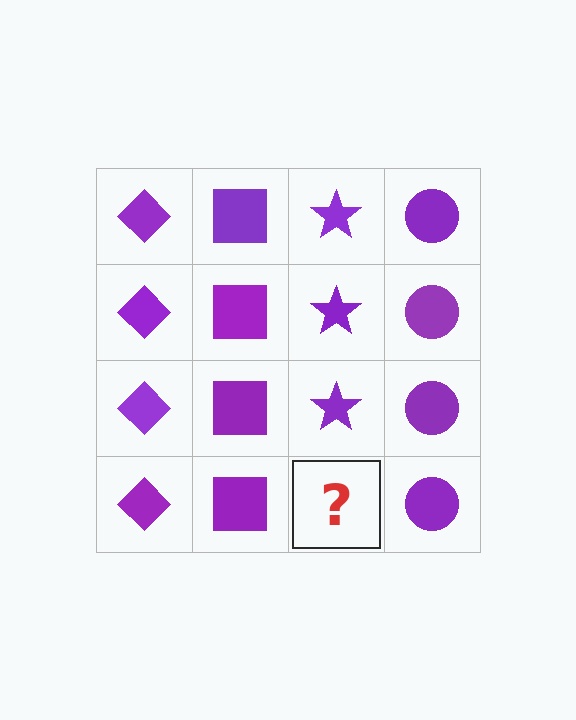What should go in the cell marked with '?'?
The missing cell should contain a purple star.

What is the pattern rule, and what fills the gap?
The rule is that each column has a consistent shape. The gap should be filled with a purple star.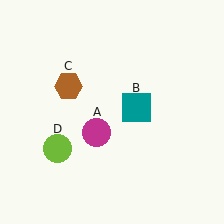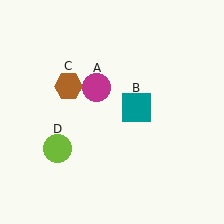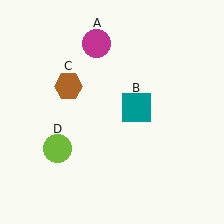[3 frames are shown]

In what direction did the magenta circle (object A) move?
The magenta circle (object A) moved up.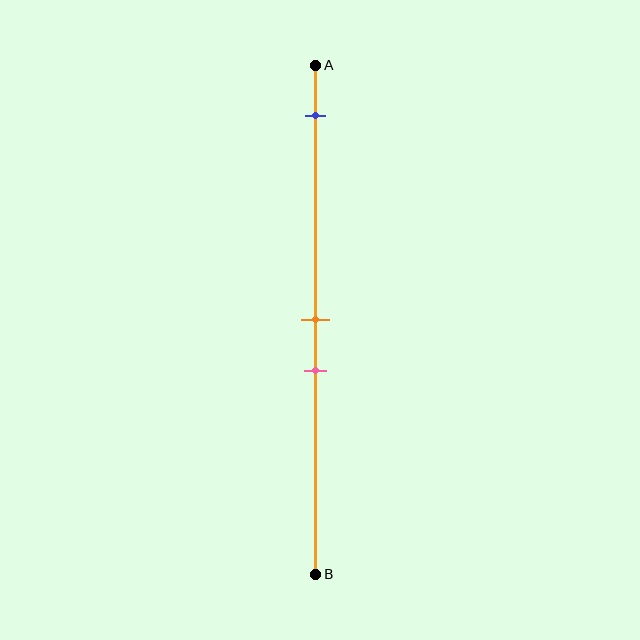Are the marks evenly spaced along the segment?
No, the marks are not evenly spaced.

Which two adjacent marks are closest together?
The orange and pink marks are the closest adjacent pair.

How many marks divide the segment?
There are 3 marks dividing the segment.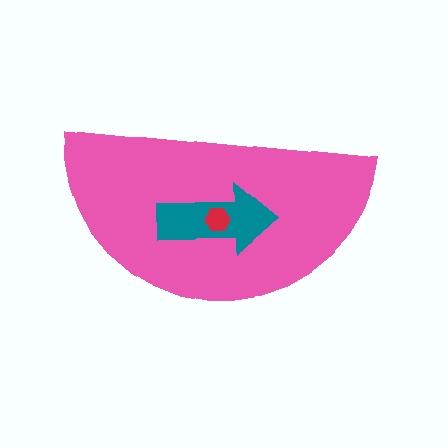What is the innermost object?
The red hexagon.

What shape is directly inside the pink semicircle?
The teal arrow.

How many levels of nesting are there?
3.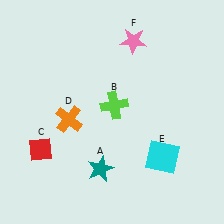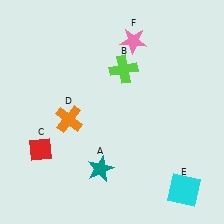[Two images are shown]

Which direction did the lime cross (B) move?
The lime cross (B) moved up.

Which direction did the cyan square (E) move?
The cyan square (E) moved down.